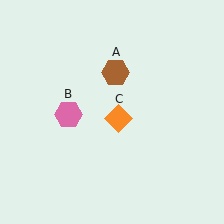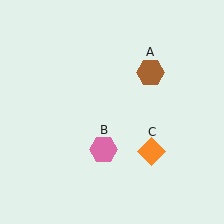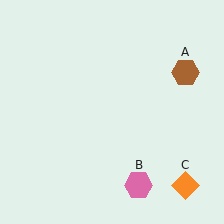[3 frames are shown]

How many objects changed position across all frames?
3 objects changed position: brown hexagon (object A), pink hexagon (object B), orange diamond (object C).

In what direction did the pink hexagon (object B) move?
The pink hexagon (object B) moved down and to the right.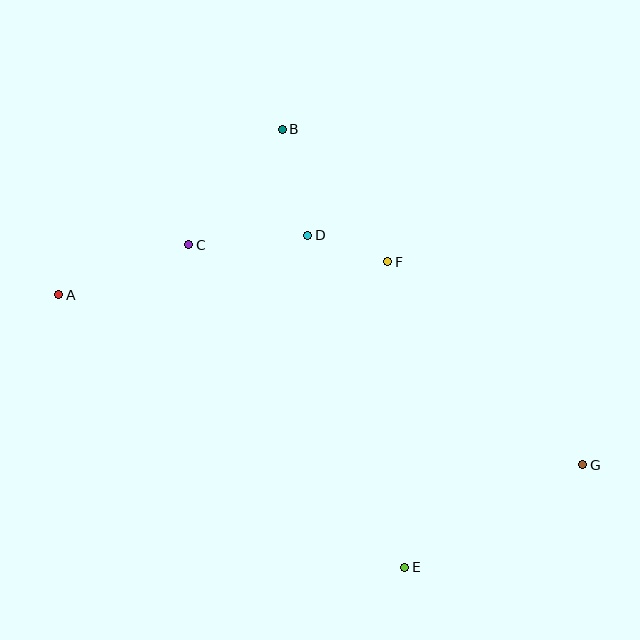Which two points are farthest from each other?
Points A and G are farthest from each other.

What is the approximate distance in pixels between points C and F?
The distance between C and F is approximately 200 pixels.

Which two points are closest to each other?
Points D and F are closest to each other.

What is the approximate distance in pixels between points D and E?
The distance between D and E is approximately 346 pixels.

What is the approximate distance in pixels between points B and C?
The distance between B and C is approximately 149 pixels.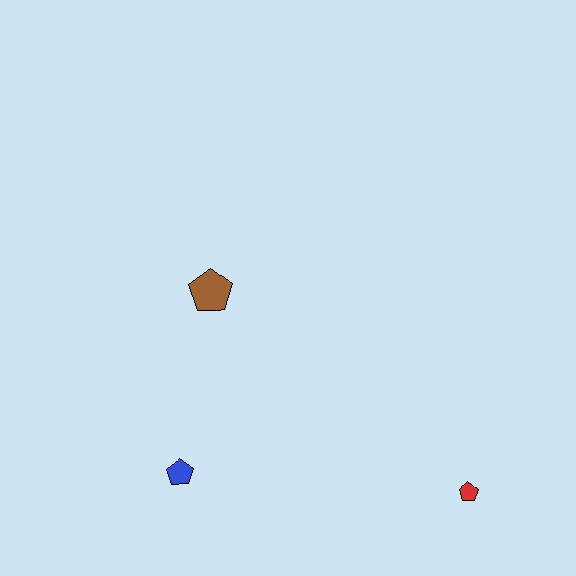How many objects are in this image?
There are 3 objects.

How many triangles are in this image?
There are no triangles.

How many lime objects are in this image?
There are no lime objects.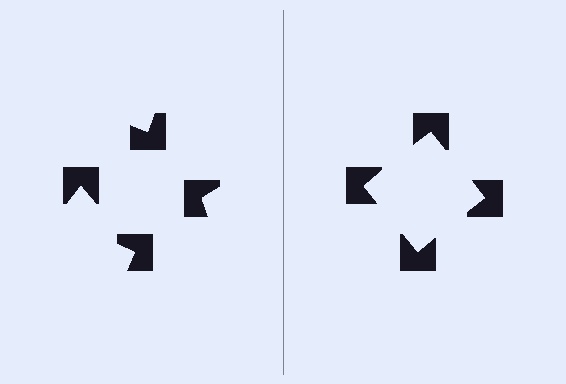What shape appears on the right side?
An illusory square.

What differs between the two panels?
The notched squares are positioned identically on both sides; only the wedge orientations differ. On the right they align to a square; on the left they are misaligned.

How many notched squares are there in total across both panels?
8 — 4 on each side.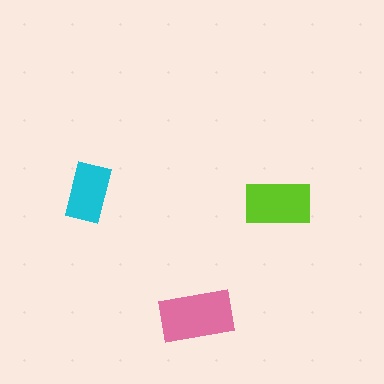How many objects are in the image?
There are 3 objects in the image.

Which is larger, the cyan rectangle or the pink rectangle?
The pink one.